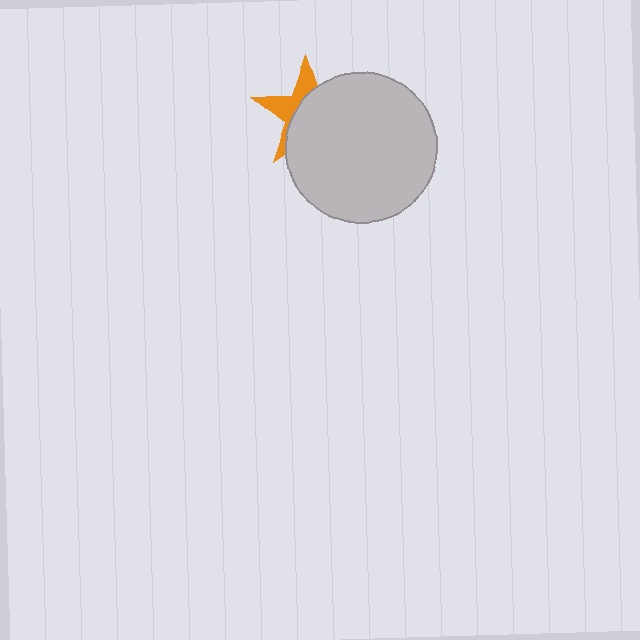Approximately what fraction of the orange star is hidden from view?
Roughly 65% of the orange star is hidden behind the light gray circle.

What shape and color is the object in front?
The object in front is a light gray circle.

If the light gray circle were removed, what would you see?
You would see the complete orange star.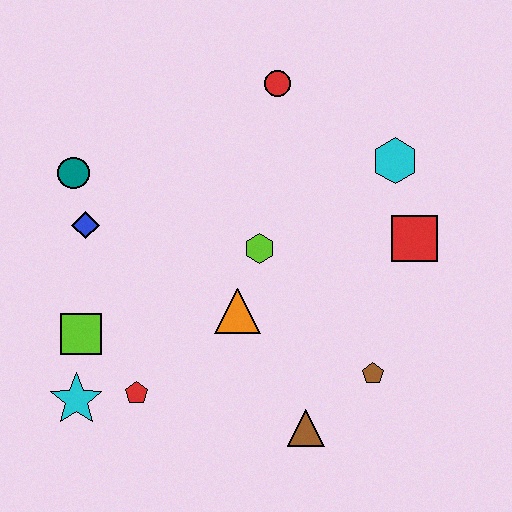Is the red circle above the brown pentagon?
Yes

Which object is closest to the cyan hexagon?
The red square is closest to the cyan hexagon.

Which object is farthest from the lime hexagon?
The cyan star is farthest from the lime hexagon.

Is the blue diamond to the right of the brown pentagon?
No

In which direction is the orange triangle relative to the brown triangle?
The orange triangle is above the brown triangle.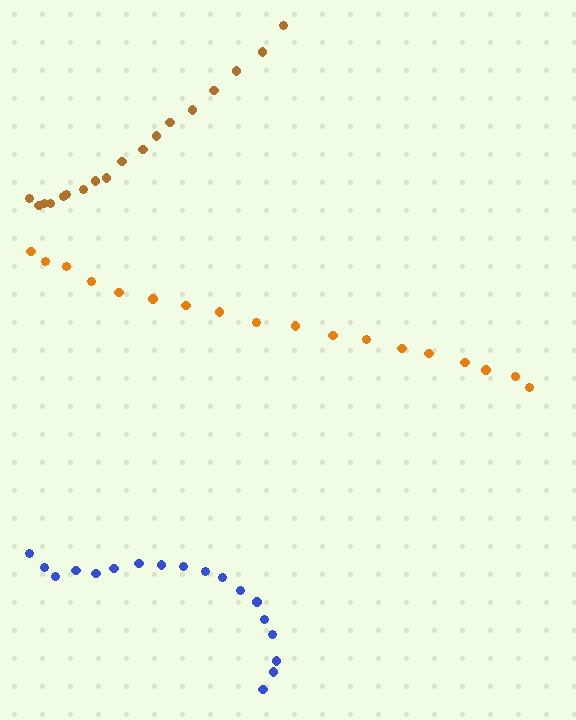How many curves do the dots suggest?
There are 3 distinct paths.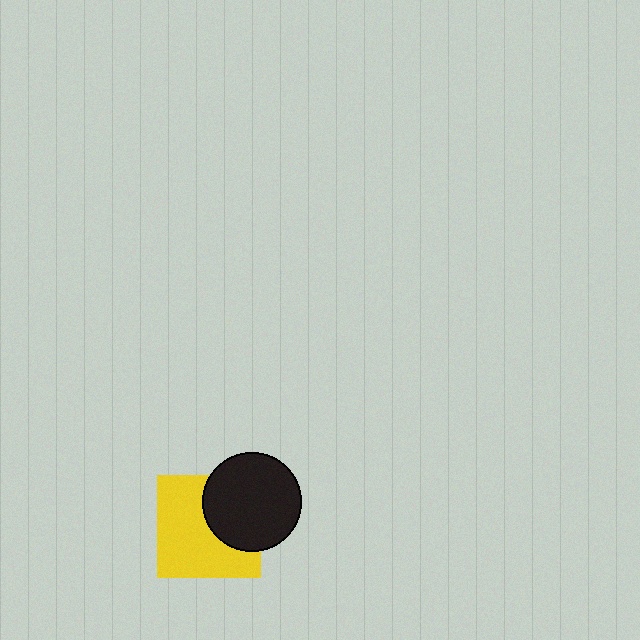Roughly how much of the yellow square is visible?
About half of it is visible (roughly 63%).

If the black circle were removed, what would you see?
You would see the complete yellow square.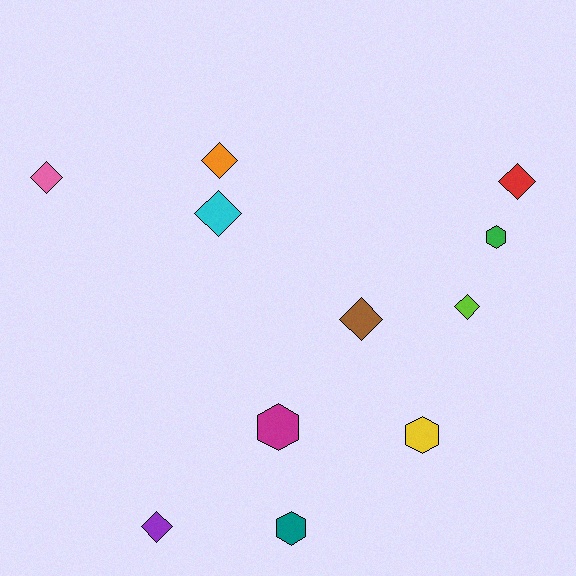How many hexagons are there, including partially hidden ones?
There are 4 hexagons.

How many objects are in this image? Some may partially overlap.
There are 11 objects.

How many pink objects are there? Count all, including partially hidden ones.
There is 1 pink object.